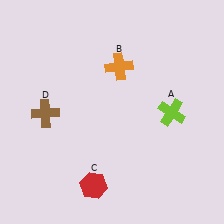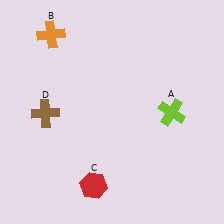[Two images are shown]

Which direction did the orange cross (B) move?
The orange cross (B) moved left.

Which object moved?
The orange cross (B) moved left.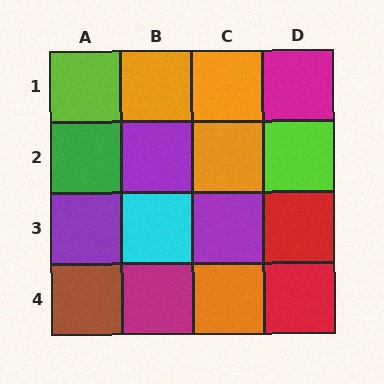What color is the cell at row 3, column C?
Purple.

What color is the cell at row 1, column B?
Orange.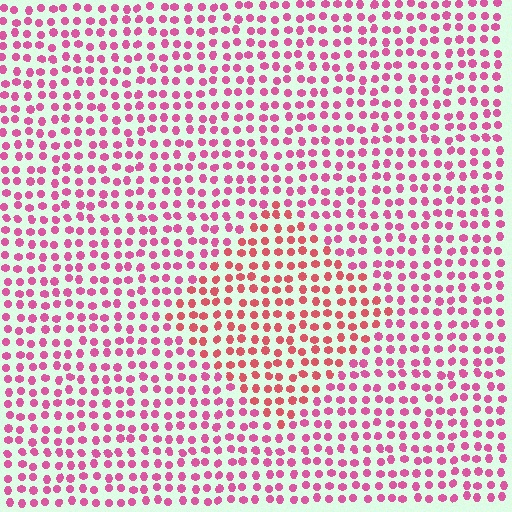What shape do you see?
I see a diamond.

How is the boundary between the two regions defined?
The boundary is defined purely by a slight shift in hue (about 27 degrees). Spacing, size, and orientation are identical on both sides.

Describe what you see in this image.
The image is filled with small pink elements in a uniform arrangement. A diamond-shaped region is visible where the elements are tinted to a slightly different hue, forming a subtle color boundary.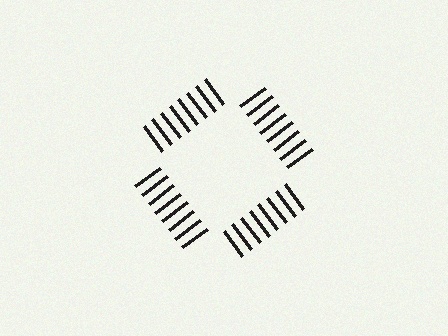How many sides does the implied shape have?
4 sides — the line-ends trace a square.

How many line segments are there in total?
32 — 8 along each of the 4 edges.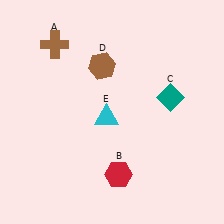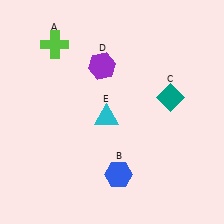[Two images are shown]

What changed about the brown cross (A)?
In Image 1, A is brown. In Image 2, it changed to lime.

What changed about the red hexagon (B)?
In Image 1, B is red. In Image 2, it changed to blue.